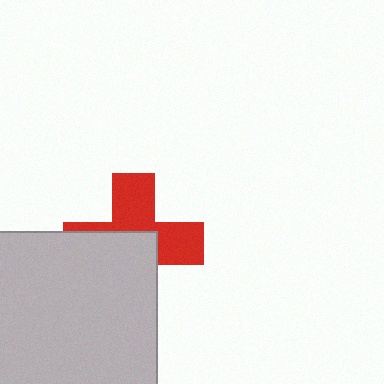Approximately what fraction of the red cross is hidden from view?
Roughly 51% of the red cross is hidden behind the light gray rectangle.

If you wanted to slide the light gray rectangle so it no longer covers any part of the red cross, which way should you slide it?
Slide it toward the lower-left — that is the most direct way to separate the two shapes.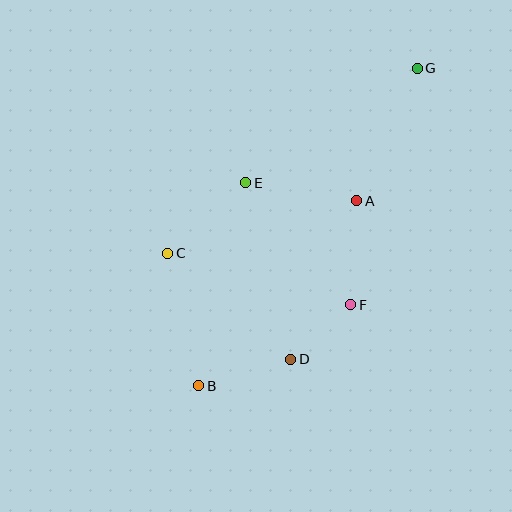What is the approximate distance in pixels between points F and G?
The distance between F and G is approximately 246 pixels.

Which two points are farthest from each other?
Points B and G are farthest from each other.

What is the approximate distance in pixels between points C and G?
The distance between C and G is approximately 310 pixels.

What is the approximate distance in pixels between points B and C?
The distance between B and C is approximately 136 pixels.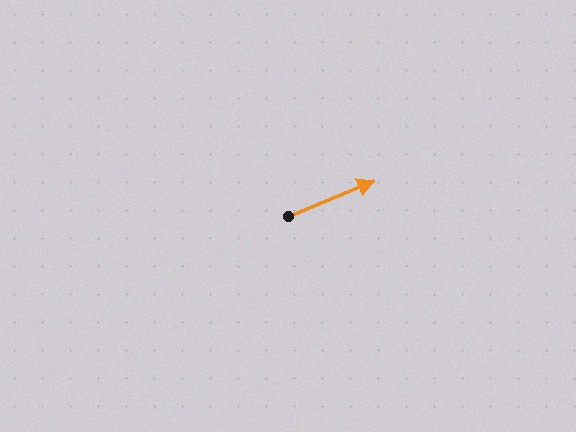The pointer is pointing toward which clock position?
Roughly 2 o'clock.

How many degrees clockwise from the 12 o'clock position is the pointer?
Approximately 68 degrees.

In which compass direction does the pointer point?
East.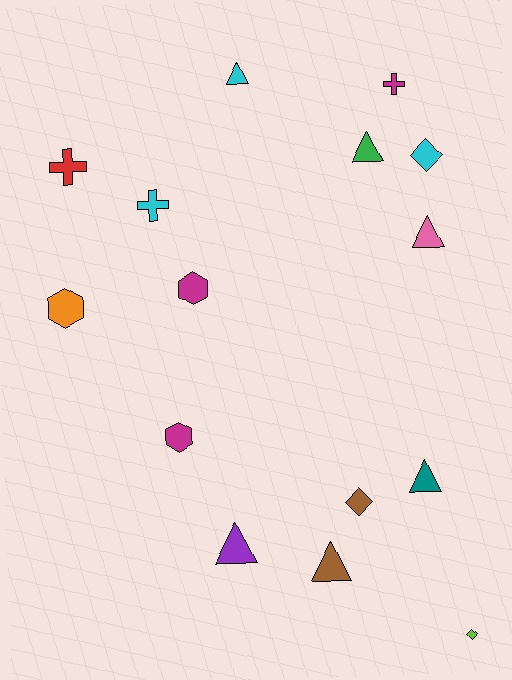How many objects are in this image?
There are 15 objects.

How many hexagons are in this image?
There are 3 hexagons.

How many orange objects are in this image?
There is 1 orange object.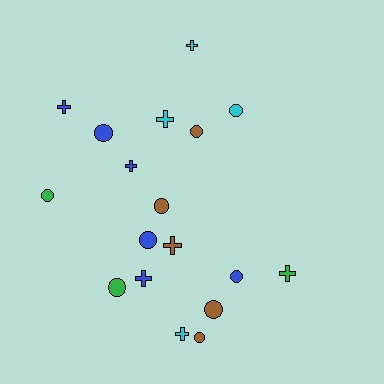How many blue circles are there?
There are 3 blue circles.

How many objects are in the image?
There are 18 objects.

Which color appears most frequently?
Blue, with 6 objects.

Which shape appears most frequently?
Circle, with 10 objects.